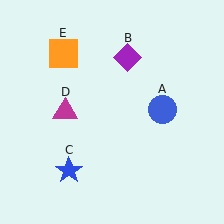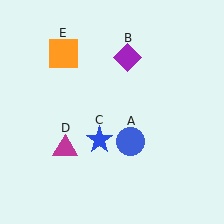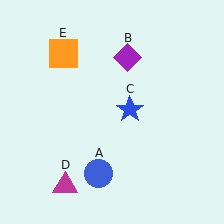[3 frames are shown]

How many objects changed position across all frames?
3 objects changed position: blue circle (object A), blue star (object C), magenta triangle (object D).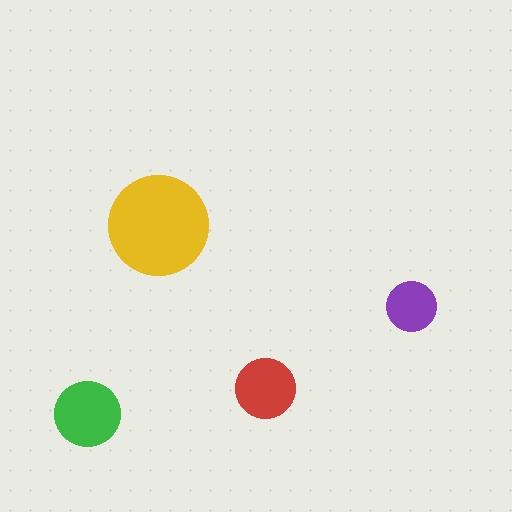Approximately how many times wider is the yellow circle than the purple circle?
About 2 times wider.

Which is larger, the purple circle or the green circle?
The green one.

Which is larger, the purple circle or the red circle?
The red one.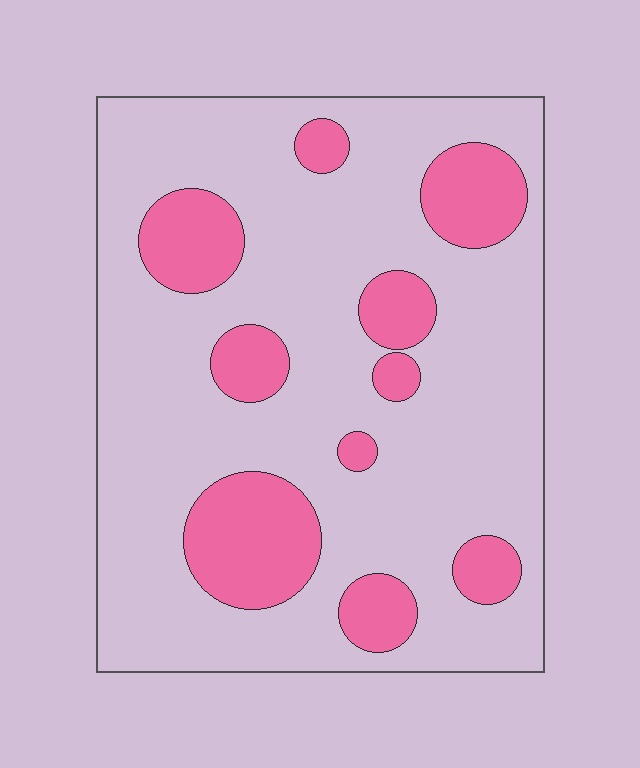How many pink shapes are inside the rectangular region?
10.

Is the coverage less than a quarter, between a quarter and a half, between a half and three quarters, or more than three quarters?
Less than a quarter.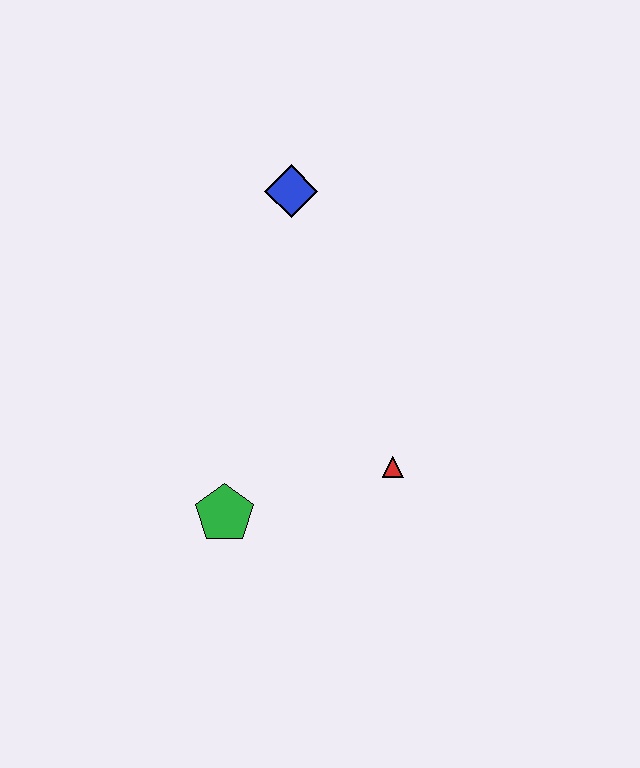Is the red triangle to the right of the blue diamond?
Yes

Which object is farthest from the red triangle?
The blue diamond is farthest from the red triangle.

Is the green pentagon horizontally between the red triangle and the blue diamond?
No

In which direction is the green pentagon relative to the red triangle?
The green pentagon is to the left of the red triangle.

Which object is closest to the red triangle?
The green pentagon is closest to the red triangle.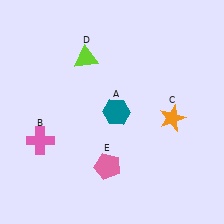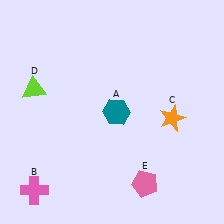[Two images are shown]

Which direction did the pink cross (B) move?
The pink cross (B) moved down.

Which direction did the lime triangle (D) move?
The lime triangle (D) moved left.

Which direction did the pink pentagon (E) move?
The pink pentagon (E) moved right.